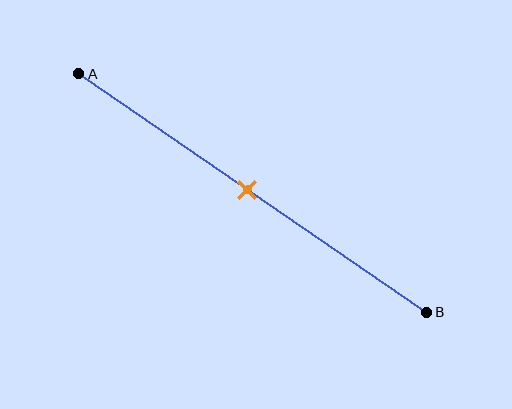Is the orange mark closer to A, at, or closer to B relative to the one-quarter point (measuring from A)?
The orange mark is closer to point B than the one-quarter point of segment AB.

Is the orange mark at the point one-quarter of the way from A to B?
No, the mark is at about 50% from A, not at the 25% one-quarter point.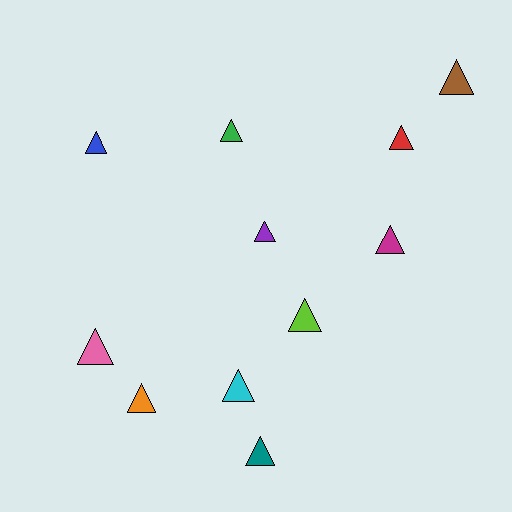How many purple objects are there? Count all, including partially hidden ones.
There is 1 purple object.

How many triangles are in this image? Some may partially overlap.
There are 11 triangles.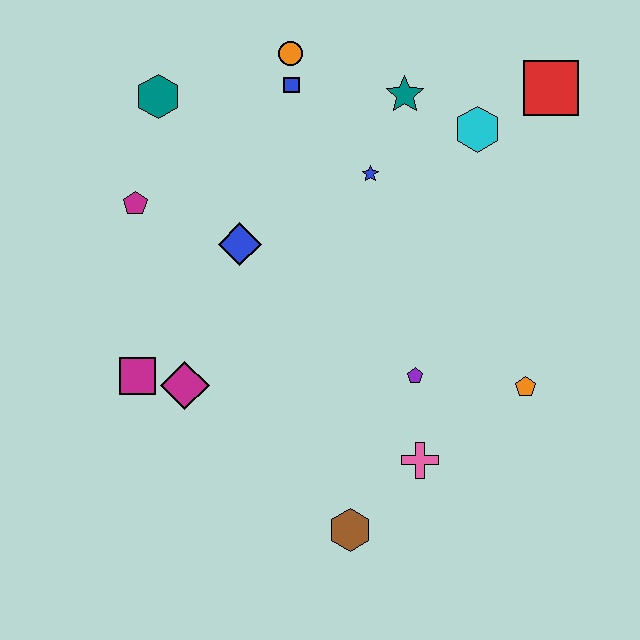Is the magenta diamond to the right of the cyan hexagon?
No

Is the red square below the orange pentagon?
No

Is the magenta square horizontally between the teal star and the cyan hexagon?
No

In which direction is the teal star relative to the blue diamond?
The teal star is to the right of the blue diamond.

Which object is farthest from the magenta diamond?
The red square is farthest from the magenta diamond.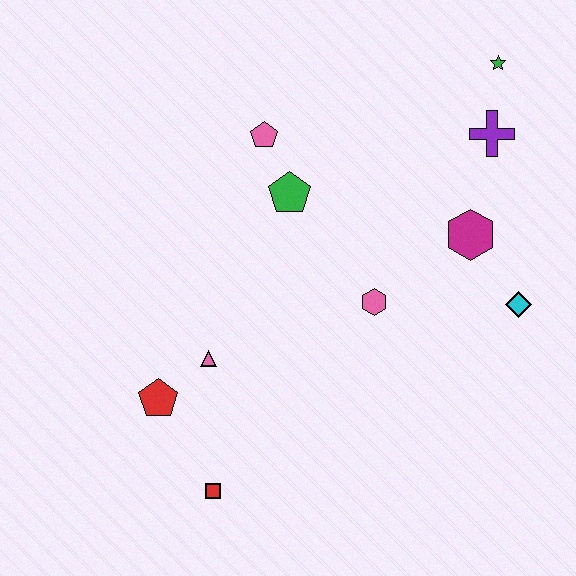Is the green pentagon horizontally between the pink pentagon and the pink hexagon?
Yes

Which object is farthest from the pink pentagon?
The red square is farthest from the pink pentagon.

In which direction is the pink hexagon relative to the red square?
The pink hexagon is above the red square.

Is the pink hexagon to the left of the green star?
Yes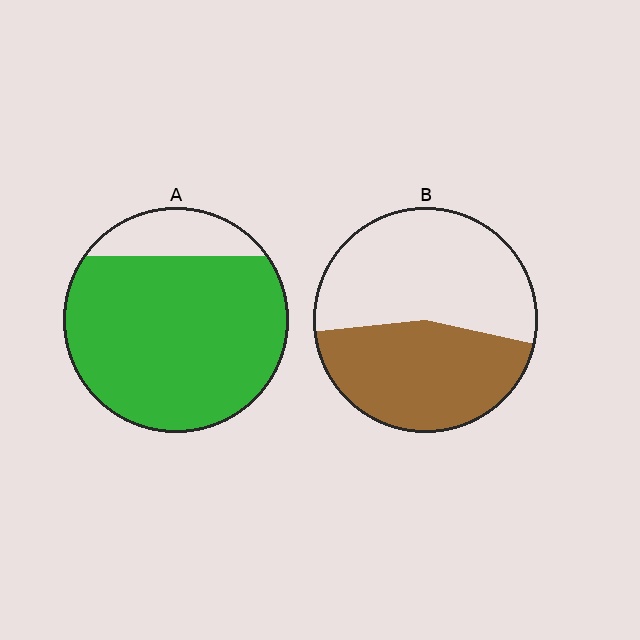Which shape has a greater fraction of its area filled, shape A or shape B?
Shape A.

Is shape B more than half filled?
No.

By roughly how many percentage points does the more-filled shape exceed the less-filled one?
By roughly 40 percentage points (A over B).